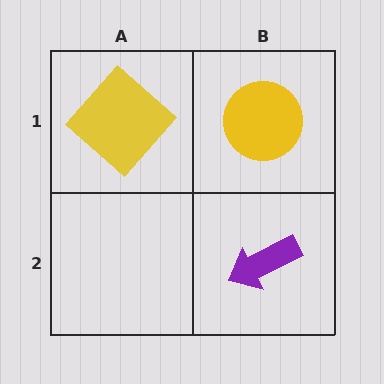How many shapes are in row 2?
1 shape.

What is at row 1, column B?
A yellow circle.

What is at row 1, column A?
A yellow diamond.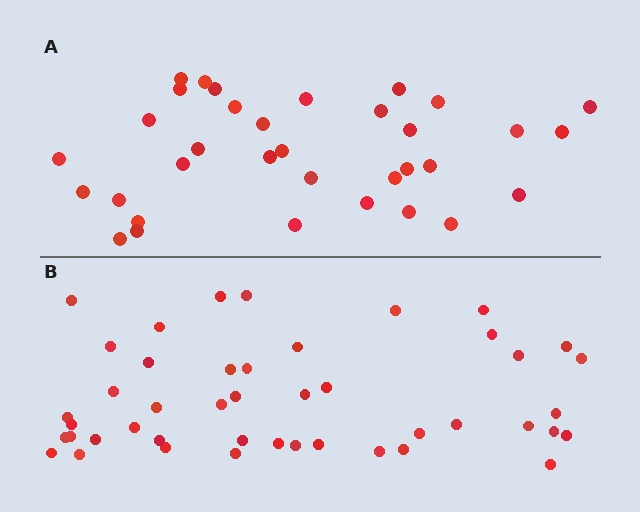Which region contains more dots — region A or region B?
Region B (the bottom region) has more dots.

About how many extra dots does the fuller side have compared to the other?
Region B has roughly 12 or so more dots than region A.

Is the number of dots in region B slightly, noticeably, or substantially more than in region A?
Region B has noticeably more, but not dramatically so. The ratio is roughly 1.3 to 1.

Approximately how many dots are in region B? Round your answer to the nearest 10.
About 40 dots. (The exact count is 45, which rounds to 40.)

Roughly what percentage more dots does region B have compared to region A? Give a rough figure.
About 30% more.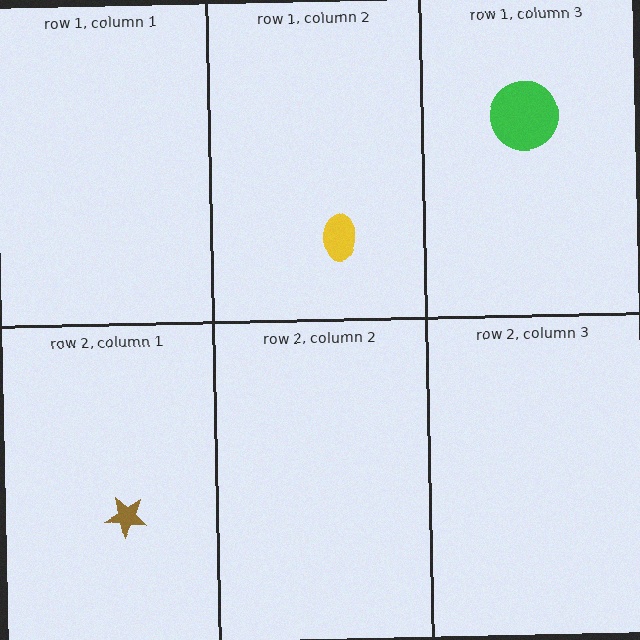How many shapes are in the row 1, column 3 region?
1.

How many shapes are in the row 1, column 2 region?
1.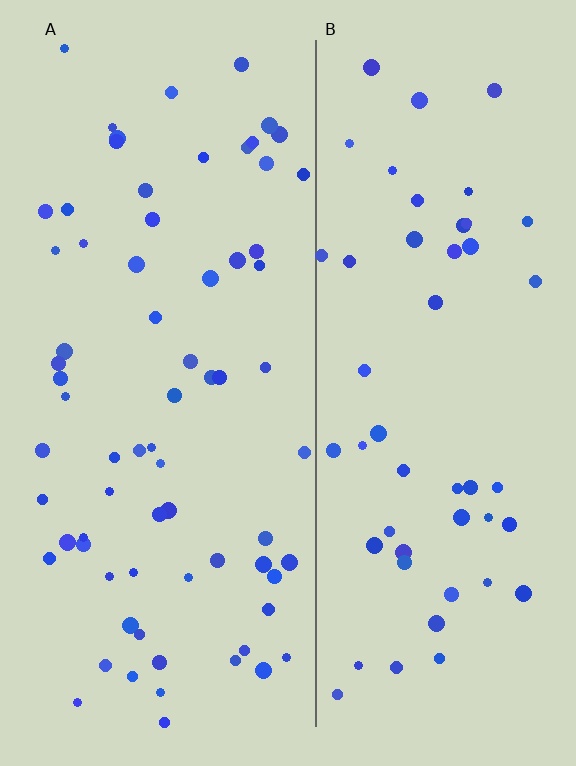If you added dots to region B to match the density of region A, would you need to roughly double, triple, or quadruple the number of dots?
Approximately double.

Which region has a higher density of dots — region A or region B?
A (the left).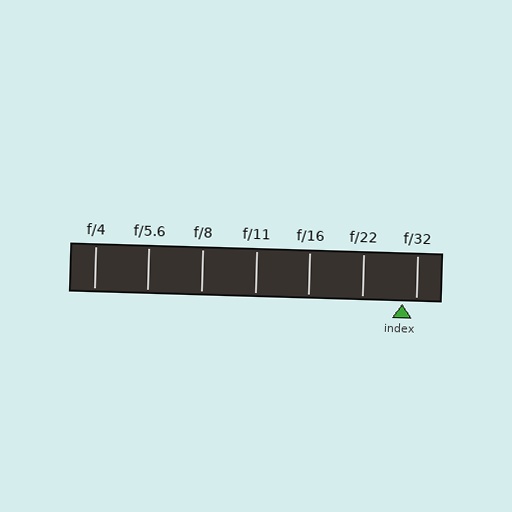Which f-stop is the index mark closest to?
The index mark is closest to f/32.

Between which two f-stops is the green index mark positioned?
The index mark is between f/22 and f/32.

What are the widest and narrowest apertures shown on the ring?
The widest aperture shown is f/4 and the narrowest is f/32.